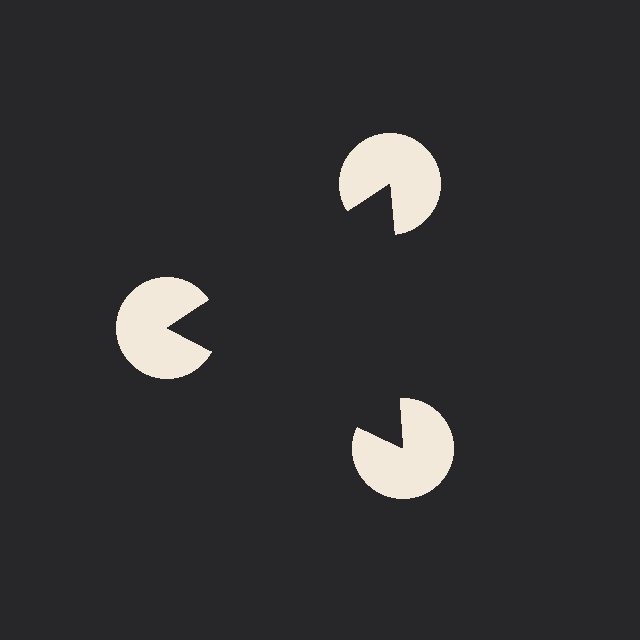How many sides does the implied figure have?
3 sides.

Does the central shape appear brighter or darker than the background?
It typically appears slightly darker than the background, even though no actual brightness change is drawn.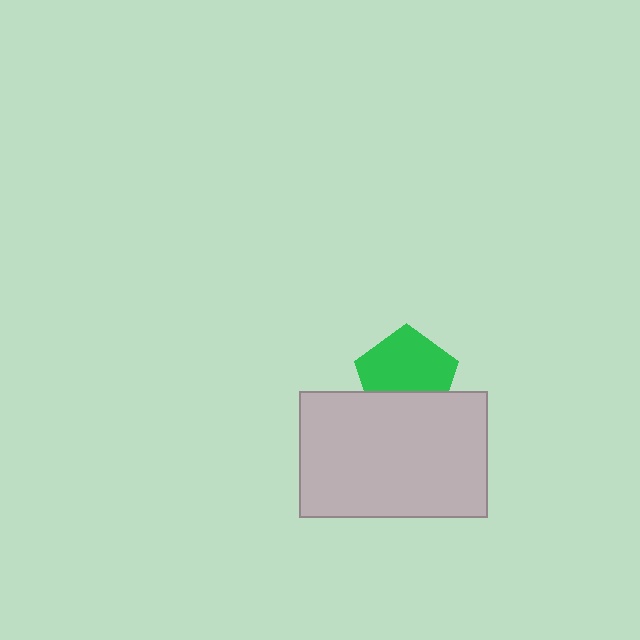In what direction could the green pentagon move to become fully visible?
The green pentagon could move up. That would shift it out from behind the light gray rectangle entirely.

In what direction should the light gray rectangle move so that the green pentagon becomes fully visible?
The light gray rectangle should move down. That is the shortest direction to clear the overlap and leave the green pentagon fully visible.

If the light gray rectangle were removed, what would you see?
You would see the complete green pentagon.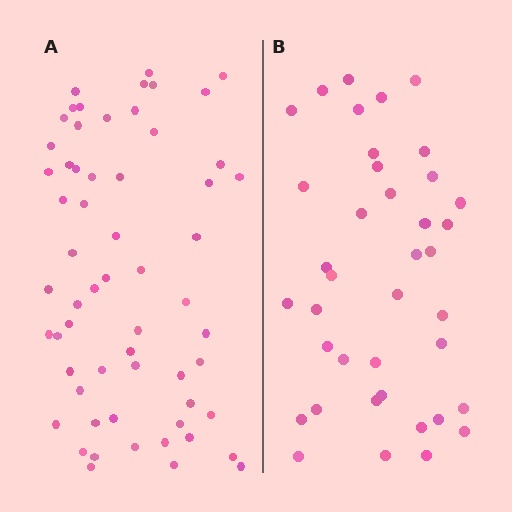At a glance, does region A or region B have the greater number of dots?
Region A (the left region) has more dots.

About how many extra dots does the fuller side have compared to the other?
Region A has approximately 20 more dots than region B.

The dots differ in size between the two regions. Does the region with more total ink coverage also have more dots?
No. Region B has more total ink coverage because its dots are larger, but region A actually contains more individual dots. Total area can be misleading — the number of items is what matters here.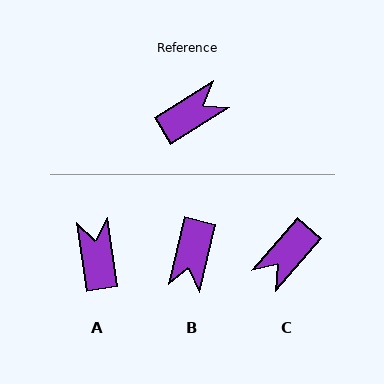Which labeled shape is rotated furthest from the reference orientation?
C, about 163 degrees away.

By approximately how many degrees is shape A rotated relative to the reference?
Approximately 67 degrees counter-clockwise.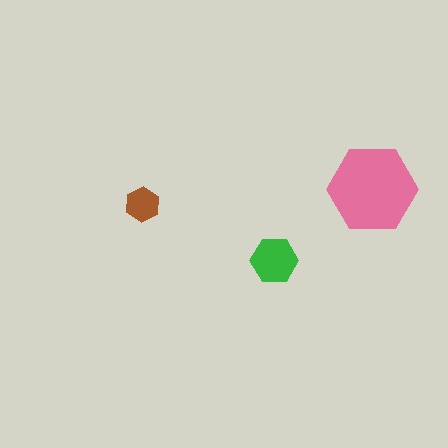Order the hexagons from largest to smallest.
the pink one, the green one, the brown one.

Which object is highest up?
The pink hexagon is topmost.